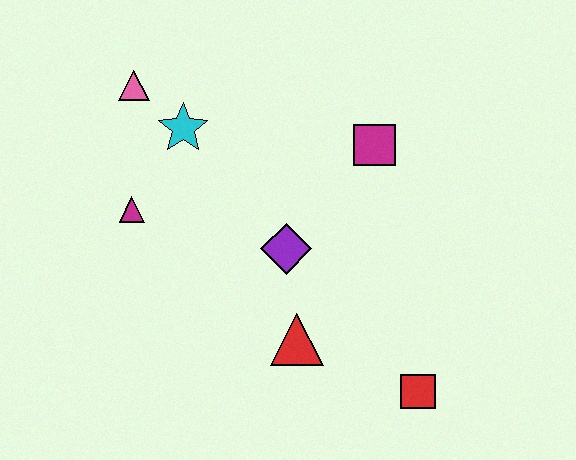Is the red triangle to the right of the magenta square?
No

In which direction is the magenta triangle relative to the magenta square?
The magenta triangle is to the left of the magenta square.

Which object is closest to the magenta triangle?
The cyan star is closest to the magenta triangle.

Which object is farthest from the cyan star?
The red square is farthest from the cyan star.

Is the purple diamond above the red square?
Yes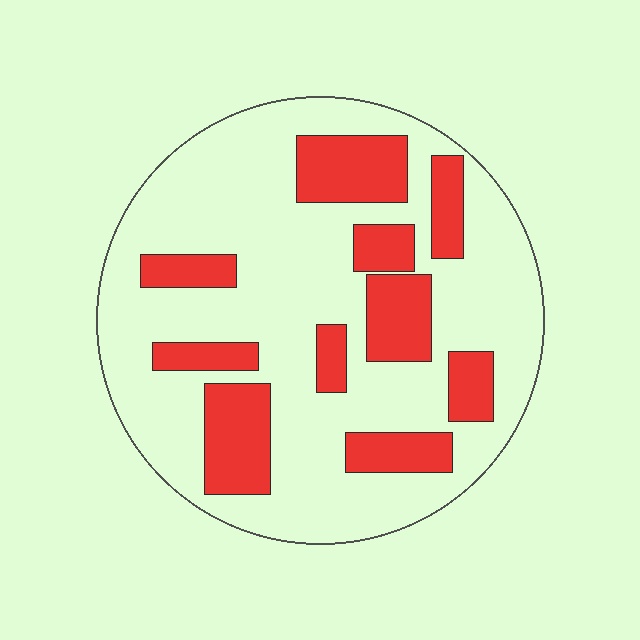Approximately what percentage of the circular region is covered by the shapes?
Approximately 30%.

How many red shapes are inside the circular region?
10.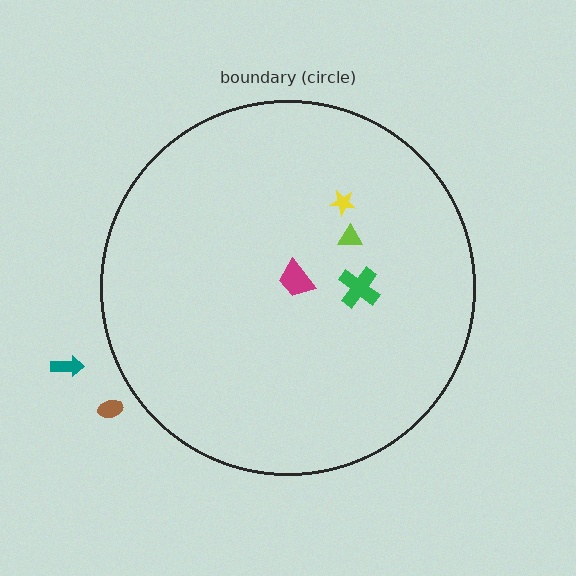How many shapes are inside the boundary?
4 inside, 2 outside.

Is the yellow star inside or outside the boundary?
Inside.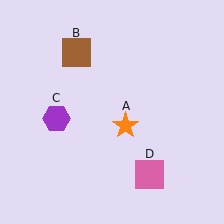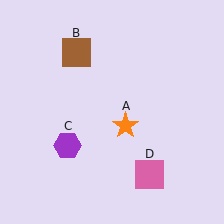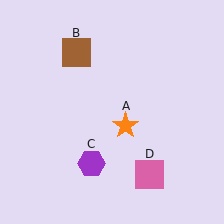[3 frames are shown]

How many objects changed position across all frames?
1 object changed position: purple hexagon (object C).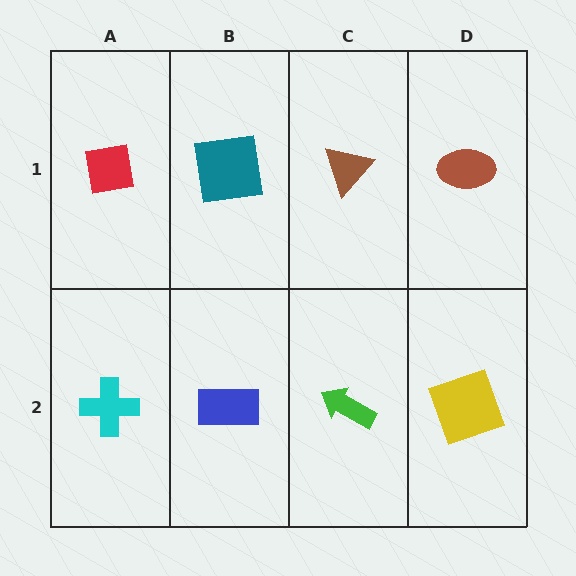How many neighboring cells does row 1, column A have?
2.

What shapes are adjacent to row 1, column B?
A blue rectangle (row 2, column B), a red square (row 1, column A), a brown triangle (row 1, column C).